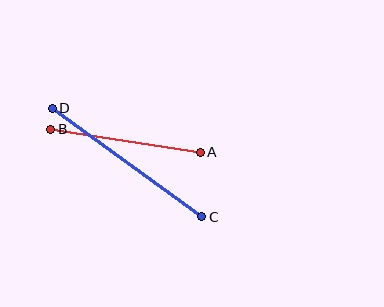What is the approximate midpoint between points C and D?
The midpoint is at approximately (127, 163) pixels.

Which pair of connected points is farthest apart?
Points C and D are farthest apart.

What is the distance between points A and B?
The distance is approximately 151 pixels.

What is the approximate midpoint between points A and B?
The midpoint is at approximately (125, 141) pixels.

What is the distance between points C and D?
The distance is approximately 185 pixels.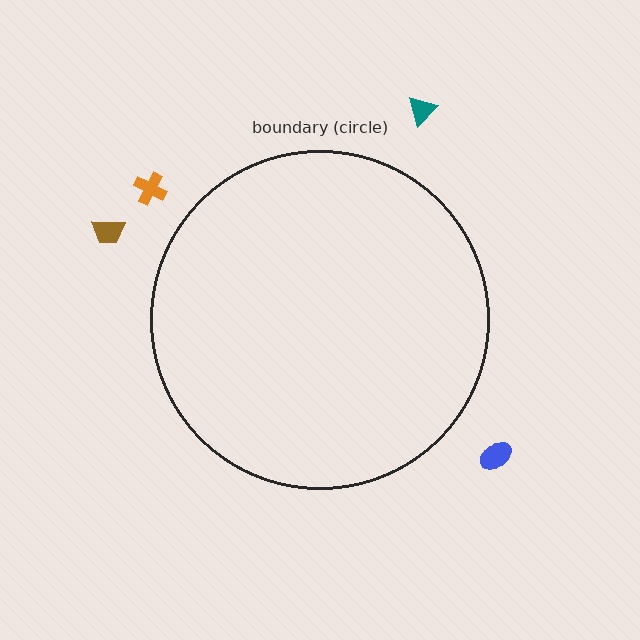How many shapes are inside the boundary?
0 inside, 4 outside.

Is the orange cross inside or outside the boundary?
Outside.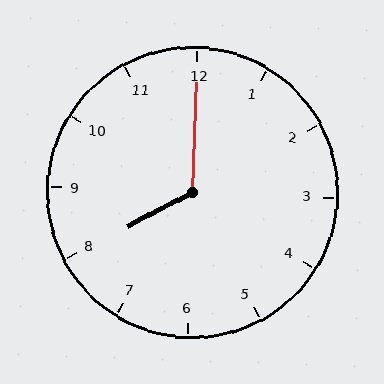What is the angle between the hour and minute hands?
Approximately 120 degrees.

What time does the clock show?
8:00.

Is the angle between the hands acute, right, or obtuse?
It is obtuse.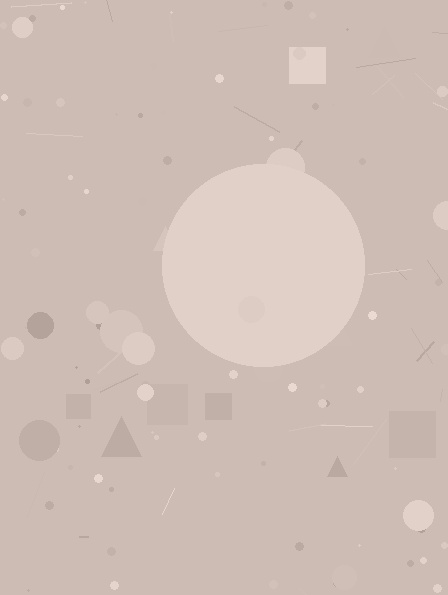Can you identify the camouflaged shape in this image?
The camouflaged shape is a circle.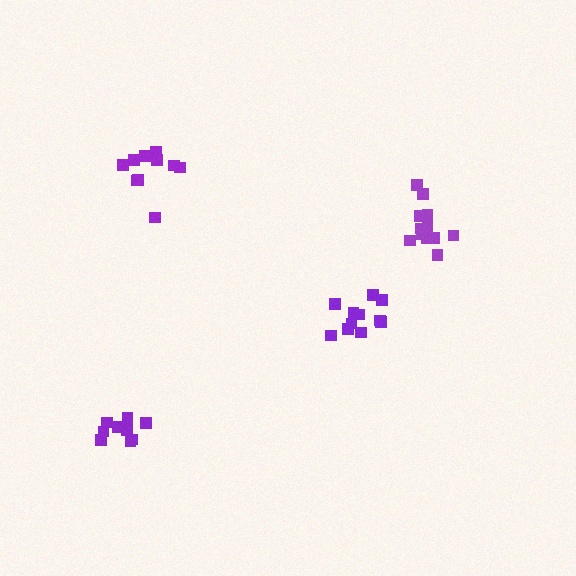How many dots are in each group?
Group 1: 10 dots, Group 2: 11 dots, Group 3: 9 dots, Group 4: 13 dots (43 total).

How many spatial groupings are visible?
There are 4 spatial groupings.